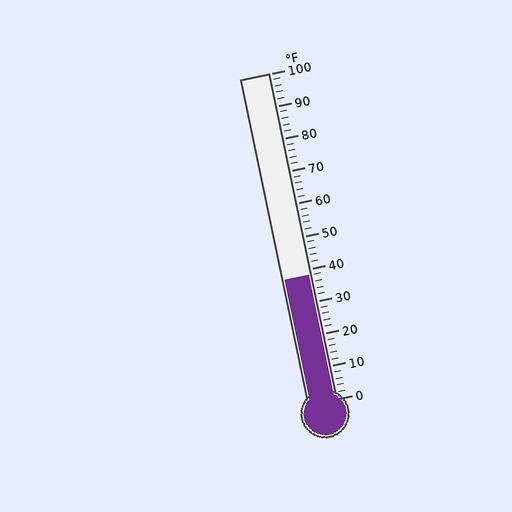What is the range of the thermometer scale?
The thermometer scale ranges from 0°F to 100°F.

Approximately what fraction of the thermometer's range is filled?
The thermometer is filled to approximately 40% of its range.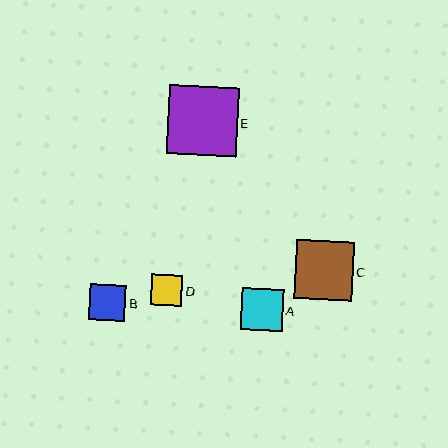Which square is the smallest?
Square D is the smallest with a size of approximately 31 pixels.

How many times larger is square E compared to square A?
Square E is approximately 1.7 times the size of square A.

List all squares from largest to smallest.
From largest to smallest: E, C, A, B, D.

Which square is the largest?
Square E is the largest with a size of approximately 70 pixels.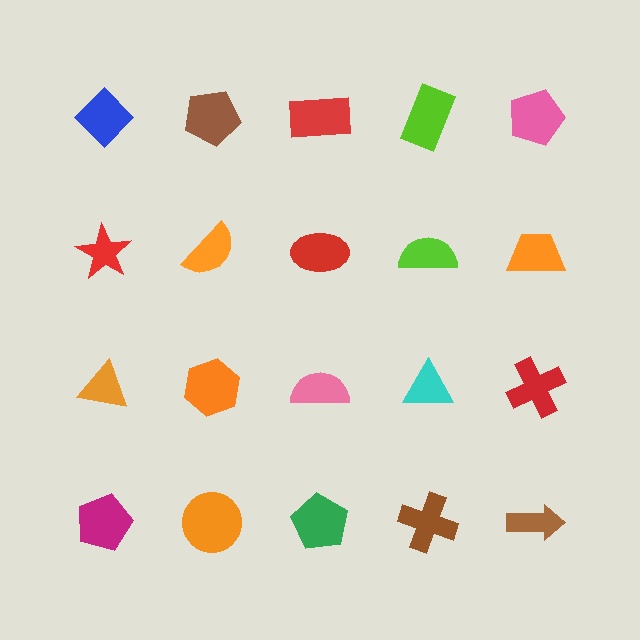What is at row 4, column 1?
A magenta pentagon.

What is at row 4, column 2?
An orange circle.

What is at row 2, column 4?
A lime semicircle.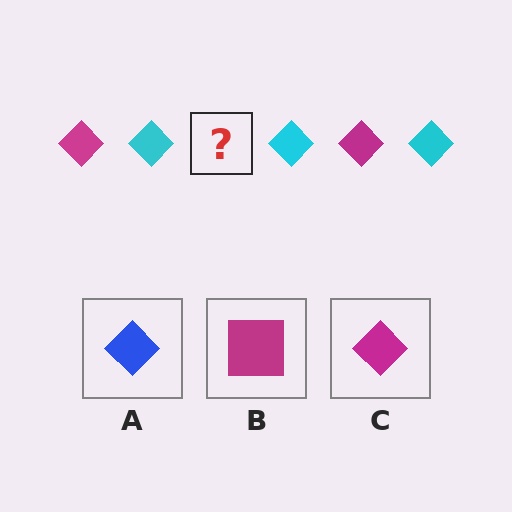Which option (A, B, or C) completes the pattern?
C.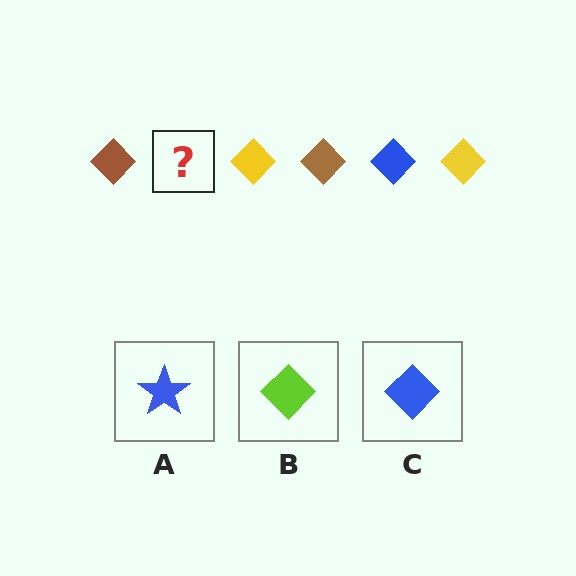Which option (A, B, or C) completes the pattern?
C.